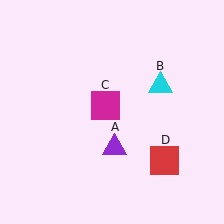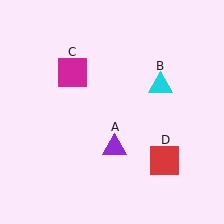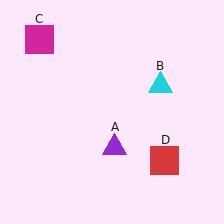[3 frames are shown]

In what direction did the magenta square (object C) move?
The magenta square (object C) moved up and to the left.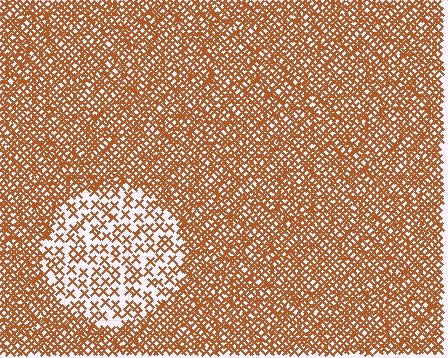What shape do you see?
I see a circle.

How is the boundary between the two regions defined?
The boundary is defined by a change in element density (approximately 2.6x ratio). All elements are the same color, size, and shape.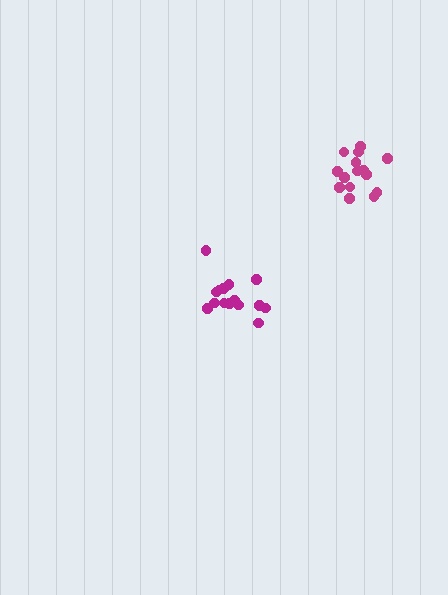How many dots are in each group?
Group 1: 15 dots, Group 2: 15 dots (30 total).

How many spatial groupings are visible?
There are 2 spatial groupings.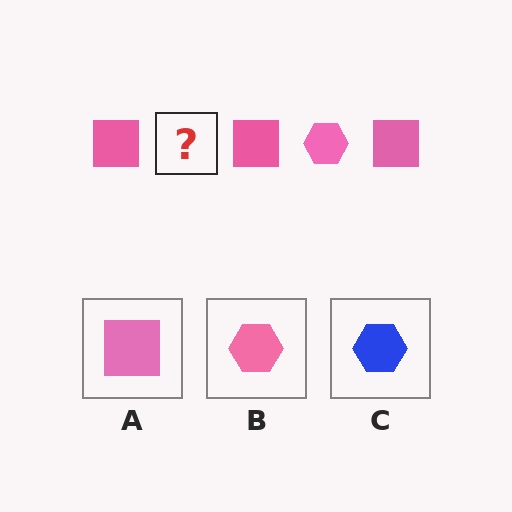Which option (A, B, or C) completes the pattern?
B.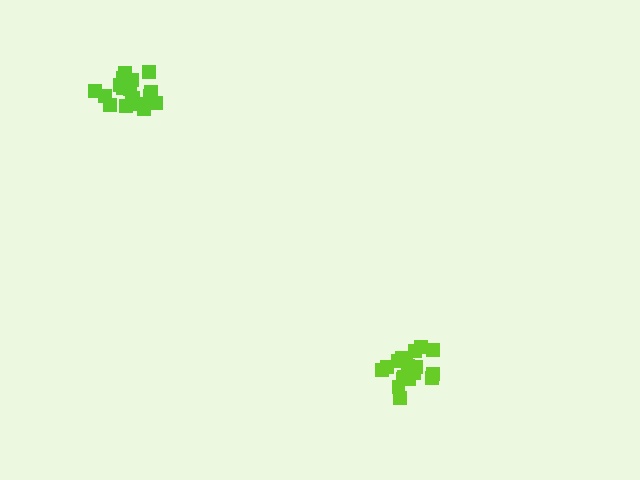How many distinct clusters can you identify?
There are 2 distinct clusters.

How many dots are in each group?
Group 1: 19 dots, Group 2: 19 dots (38 total).